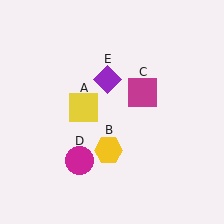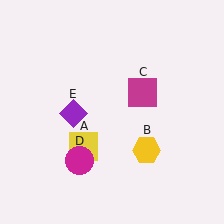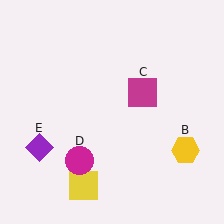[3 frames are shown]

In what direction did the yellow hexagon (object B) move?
The yellow hexagon (object B) moved right.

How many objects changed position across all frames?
3 objects changed position: yellow square (object A), yellow hexagon (object B), purple diamond (object E).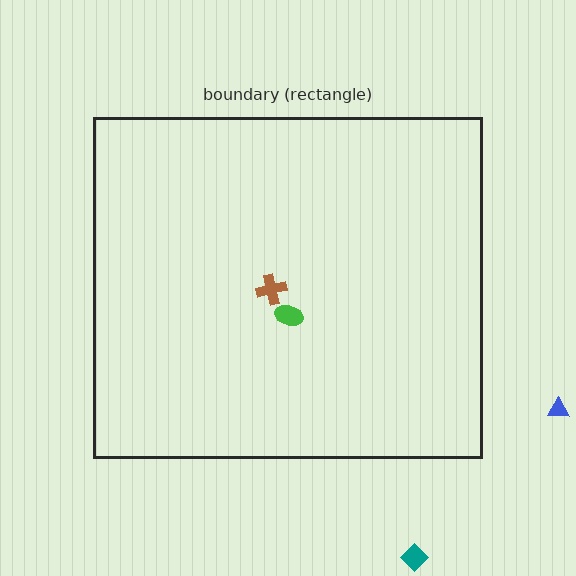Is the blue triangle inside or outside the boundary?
Outside.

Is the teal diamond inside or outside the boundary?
Outside.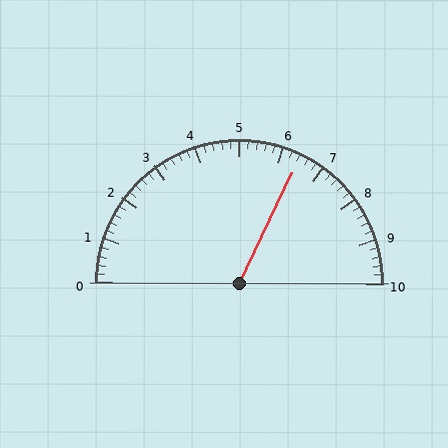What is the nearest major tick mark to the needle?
The nearest major tick mark is 6.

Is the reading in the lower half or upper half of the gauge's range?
The reading is in the upper half of the range (0 to 10).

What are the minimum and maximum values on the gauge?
The gauge ranges from 0 to 10.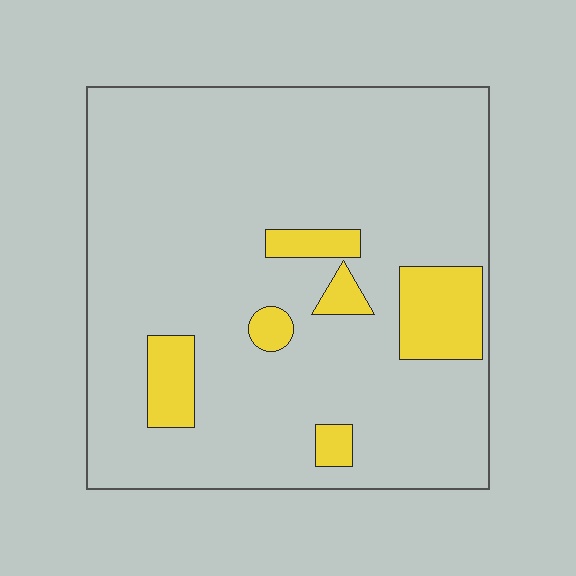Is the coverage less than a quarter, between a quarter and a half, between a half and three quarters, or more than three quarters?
Less than a quarter.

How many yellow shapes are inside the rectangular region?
6.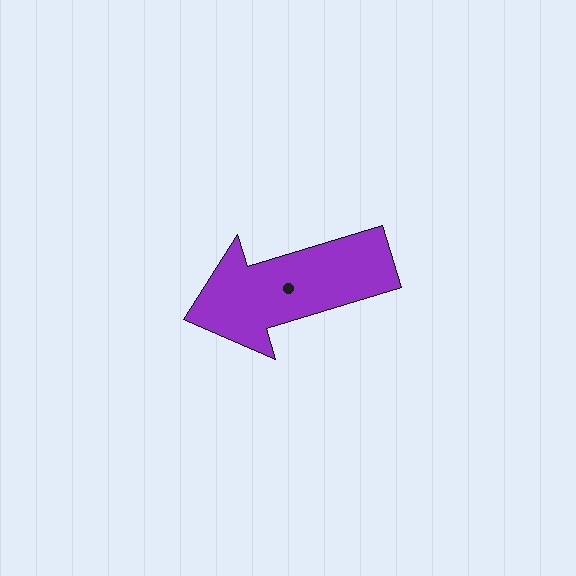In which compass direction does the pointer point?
West.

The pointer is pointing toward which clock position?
Roughly 8 o'clock.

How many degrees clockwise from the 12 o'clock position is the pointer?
Approximately 253 degrees.